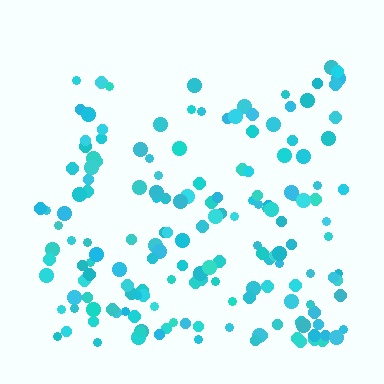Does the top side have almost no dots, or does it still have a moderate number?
Still a moderate number, just noticeably fewer than the bottom.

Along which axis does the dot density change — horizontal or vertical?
Vertical.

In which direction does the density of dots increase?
From top to bottom, with the bottom side densest.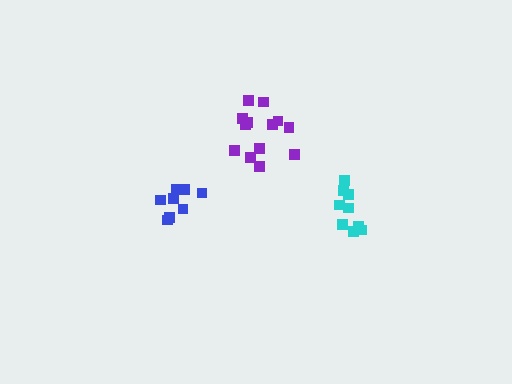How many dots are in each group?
Group 1: 9 dots, Group 2: 13 dots, Group 3: 8 dots (30 total).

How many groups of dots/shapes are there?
There are 3 groups.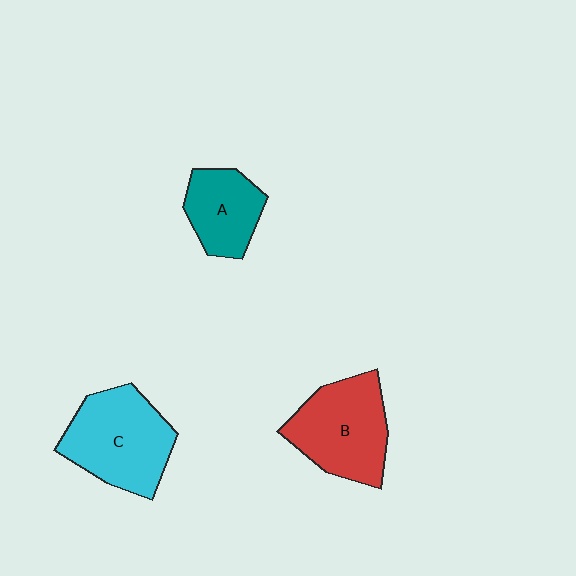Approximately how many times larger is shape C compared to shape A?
Approximately 1.6 times.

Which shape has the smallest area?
Shape A (teal).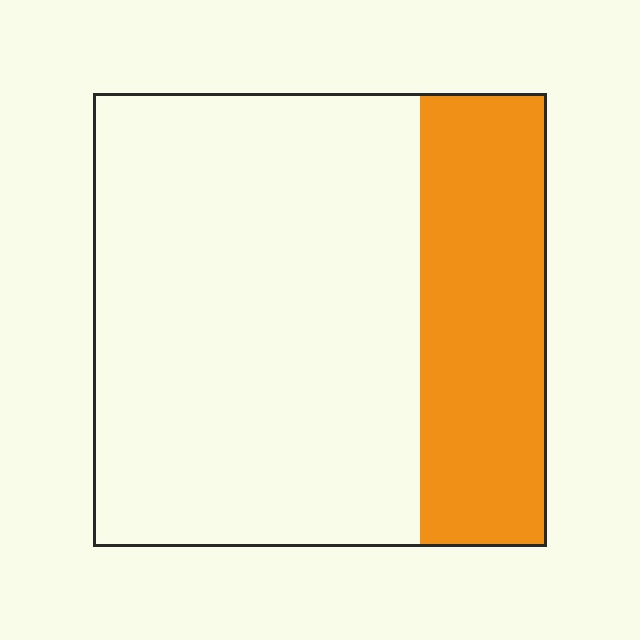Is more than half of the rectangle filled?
No.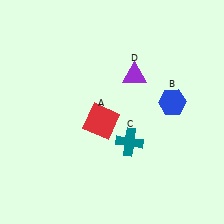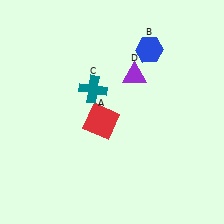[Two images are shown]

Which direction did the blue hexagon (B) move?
The blue hexagon (B) moved up.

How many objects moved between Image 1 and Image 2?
2 objects moved between the two images.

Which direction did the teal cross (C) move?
The teal cross (C) moved up.